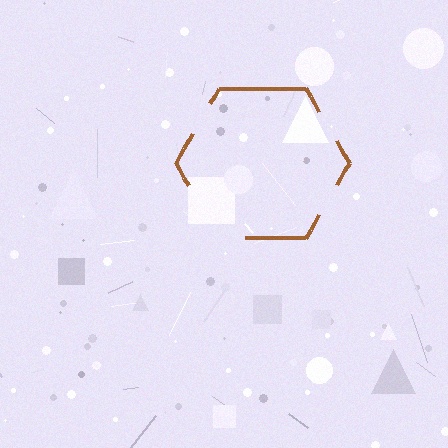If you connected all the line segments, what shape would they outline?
They would outline a hexagon.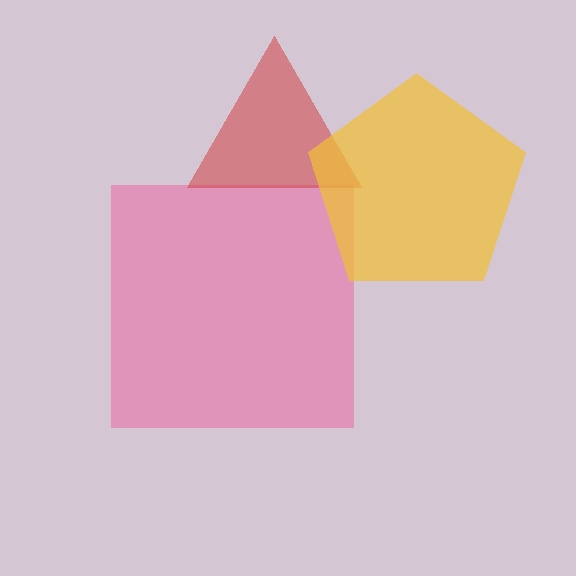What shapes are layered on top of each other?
The layered shapes are: a pink square, a red triangle, a yellow pentagon.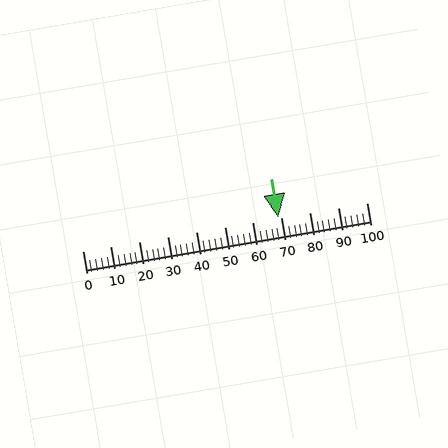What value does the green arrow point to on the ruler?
The green arrow points to approximately 69.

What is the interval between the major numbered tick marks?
The major tick marks are spaced 10 units apart.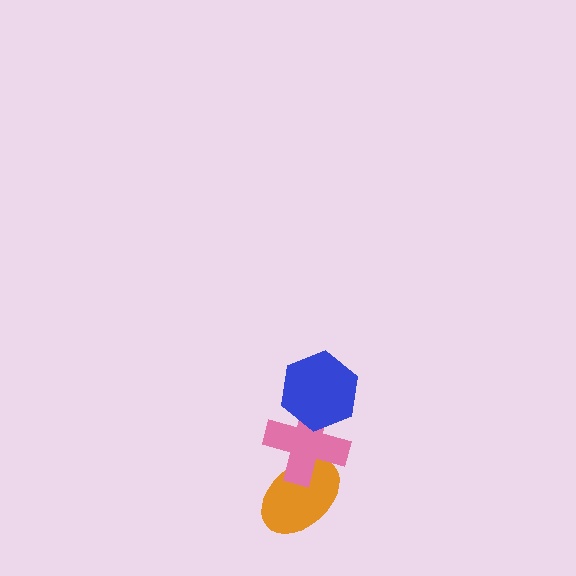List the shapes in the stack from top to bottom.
From top to bottom: the blue hexagon, the pink cross, the orange ellipse.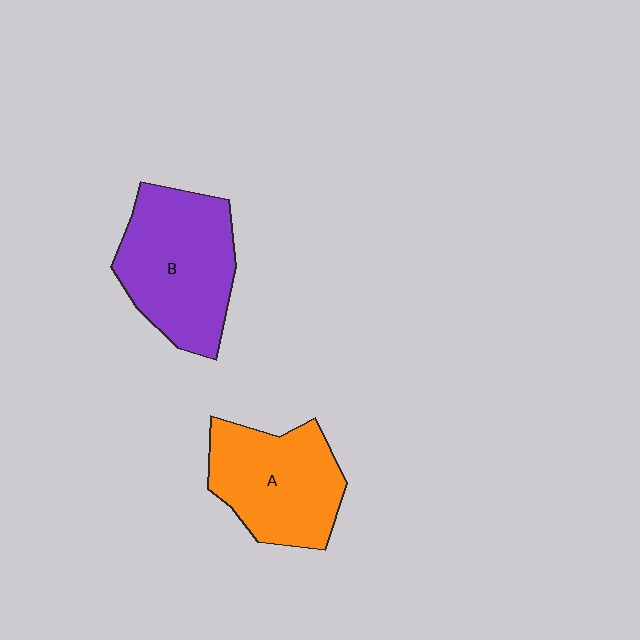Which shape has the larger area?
Shape B (purple).